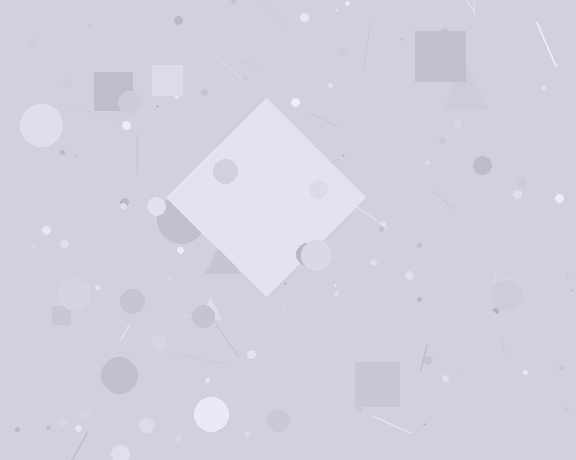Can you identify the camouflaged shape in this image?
The camouflaged shape is a diamond.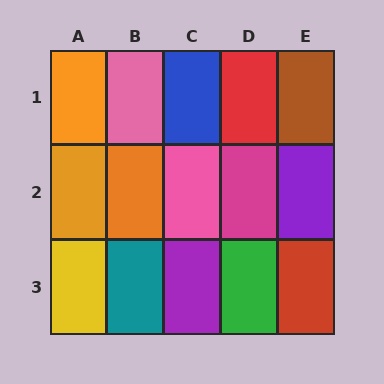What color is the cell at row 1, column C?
Blue.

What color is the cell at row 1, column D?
Red.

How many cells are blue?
1 cell is blue.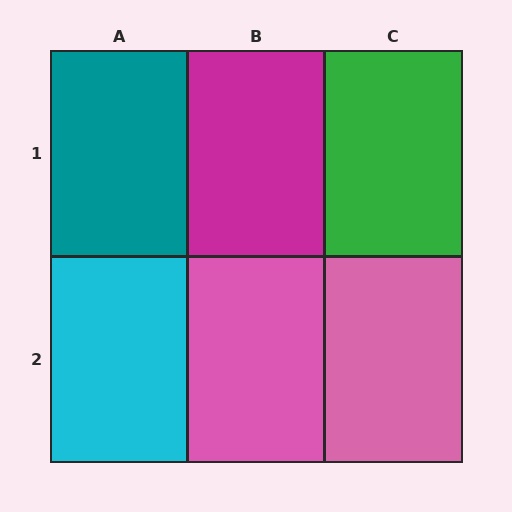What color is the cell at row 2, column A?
Cyan.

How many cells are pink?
2 cells are pink.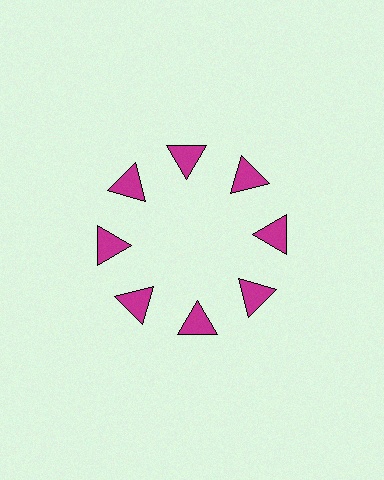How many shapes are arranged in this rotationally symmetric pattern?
There are 8 shapes, arranged in 8 groups of 1.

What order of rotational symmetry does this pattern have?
This pattern has 8-fold rotational symmetry.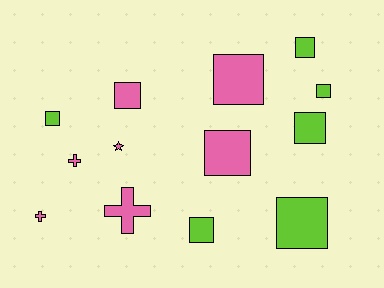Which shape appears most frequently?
Square, with 9 objects.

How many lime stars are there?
There are no lime stars.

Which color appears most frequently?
Pink, with 7 objects.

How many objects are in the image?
There are 13 objects.